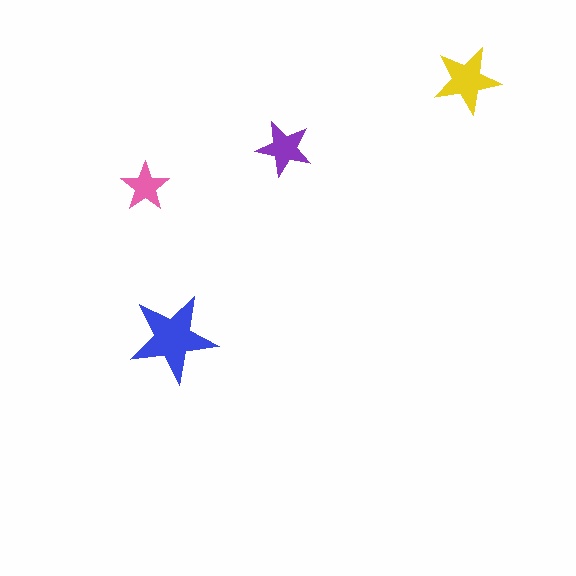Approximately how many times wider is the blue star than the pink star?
About 2 times wider.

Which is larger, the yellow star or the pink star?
The yellow one.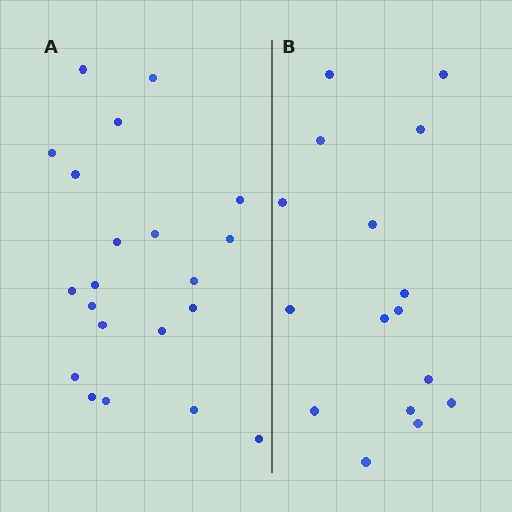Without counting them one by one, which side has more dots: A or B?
Region A (the left region) has more dots.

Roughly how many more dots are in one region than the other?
Region A has about 5 more dots than region B.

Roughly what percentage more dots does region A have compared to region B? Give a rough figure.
About 30% more.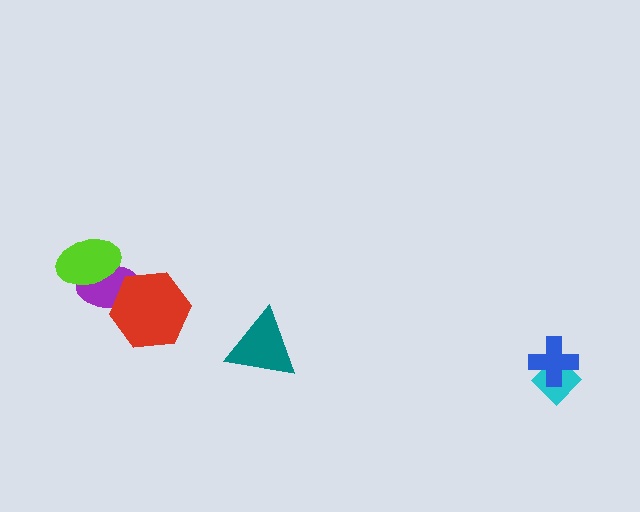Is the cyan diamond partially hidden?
Yes, it is partially covered by another shape.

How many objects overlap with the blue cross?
1 object overlaps with the blue cross.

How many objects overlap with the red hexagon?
1 object overlaps with the red hexagon.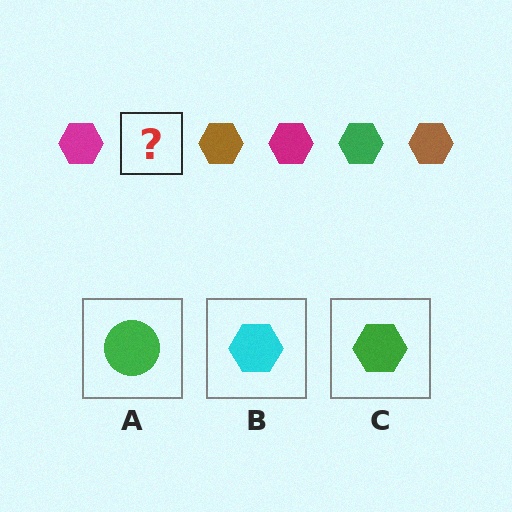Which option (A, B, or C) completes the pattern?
C.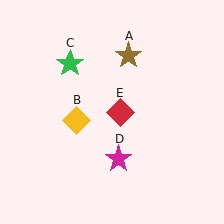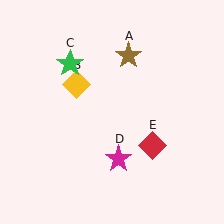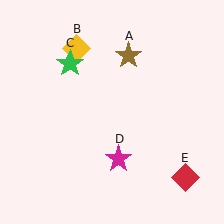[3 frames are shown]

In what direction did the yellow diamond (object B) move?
The yellow diamond (object B) moved up.